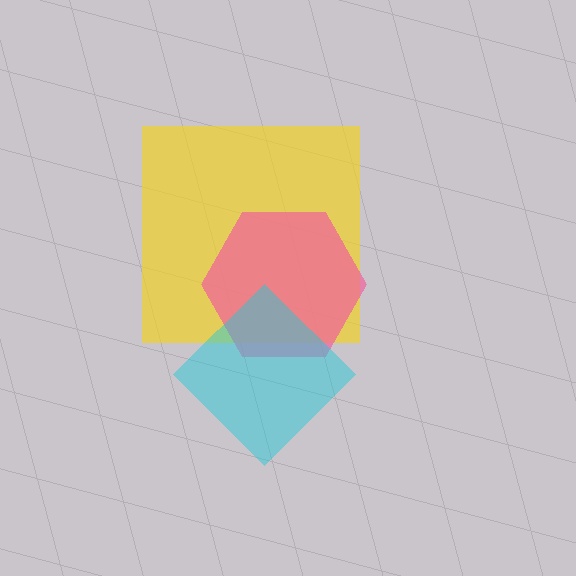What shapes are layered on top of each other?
The layered shapes are: a yellow square, a pink hexagon, a cyan diamond.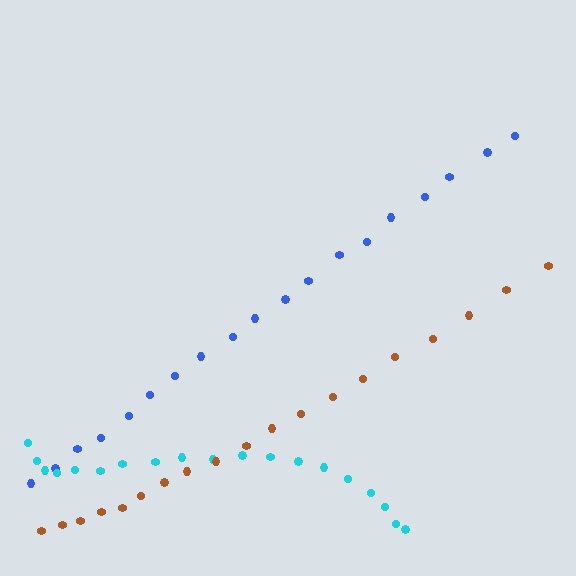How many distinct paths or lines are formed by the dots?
There are 3 distinct paths.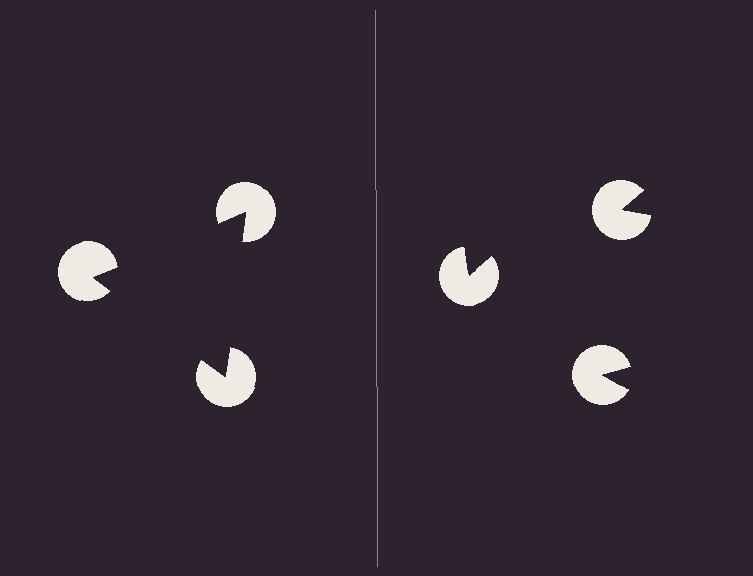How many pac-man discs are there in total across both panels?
6 — 3 on each side.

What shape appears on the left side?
An illusory triangle.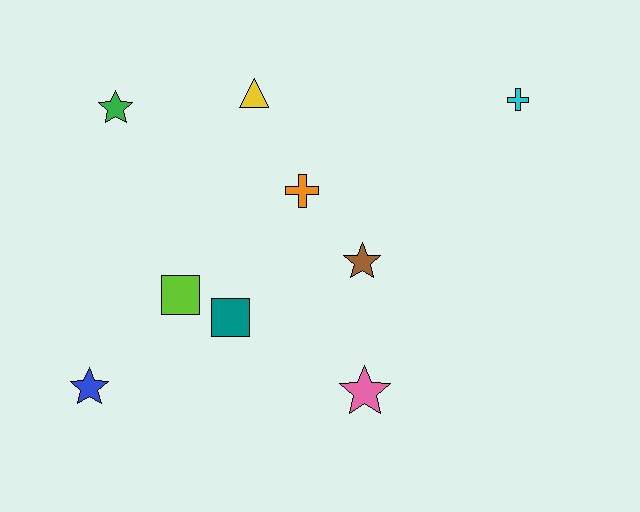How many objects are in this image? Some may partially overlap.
There are 9 objects.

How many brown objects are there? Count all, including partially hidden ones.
There is 1 brown object.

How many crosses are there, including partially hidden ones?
There are 2 crosses.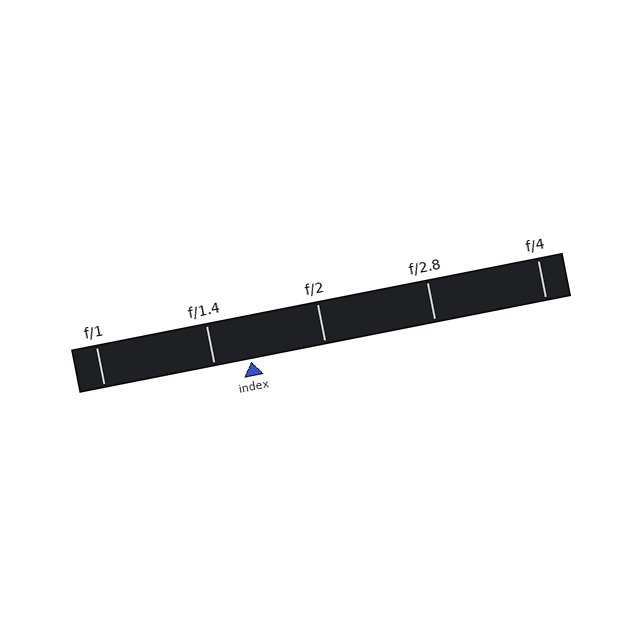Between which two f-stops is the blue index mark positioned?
The index mark is between f/1.4 and f/2.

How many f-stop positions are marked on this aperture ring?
There are 5 f-stop positions marked.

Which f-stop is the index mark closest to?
The index mark is closest to f/1.4.